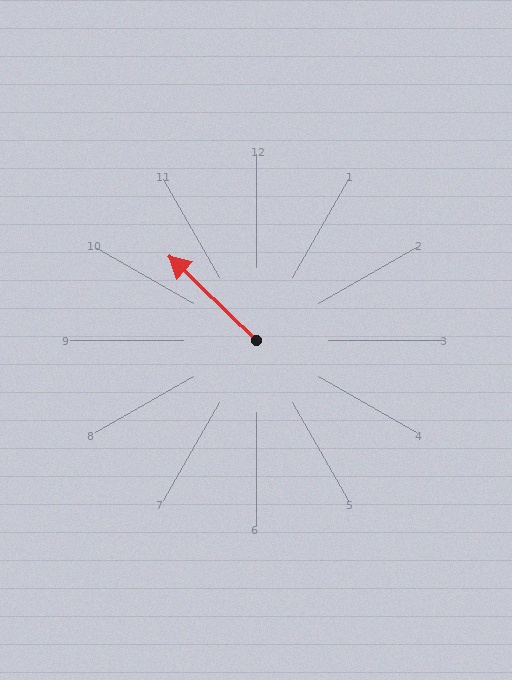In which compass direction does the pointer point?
Northwest.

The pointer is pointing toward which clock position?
Roughly 10 o'clock.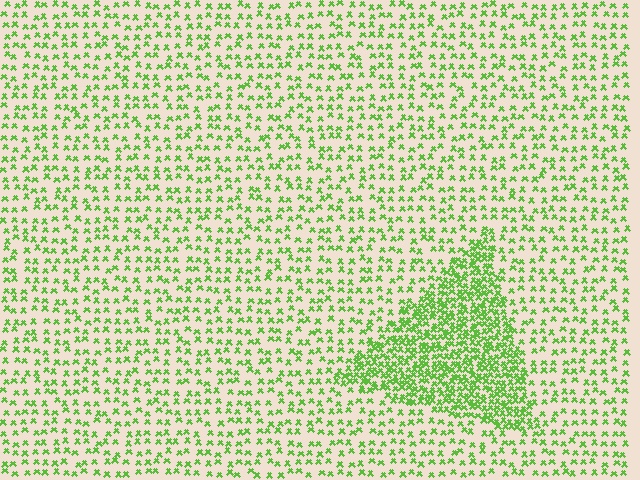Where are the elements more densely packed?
The elements are more densely packed inside the triangle boundary.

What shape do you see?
I see a triangle.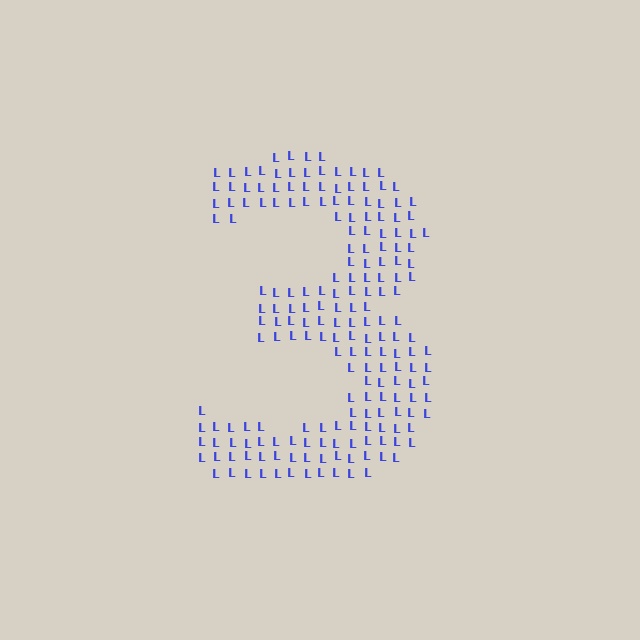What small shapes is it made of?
It is made of small letter L's.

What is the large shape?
The large shape is the digit 3.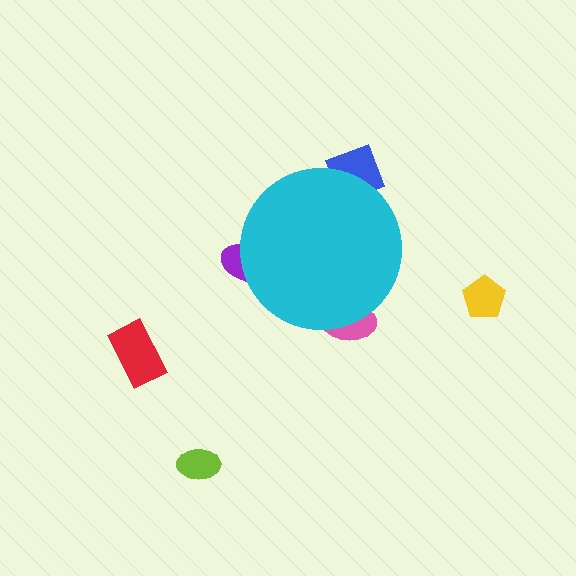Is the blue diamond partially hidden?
Yes, the blue diamond is partially hidden behind the cyan circle.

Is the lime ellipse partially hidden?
No, the lime ellipse is fully visible.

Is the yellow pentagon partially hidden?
No, the yellow pentagon is fully visible.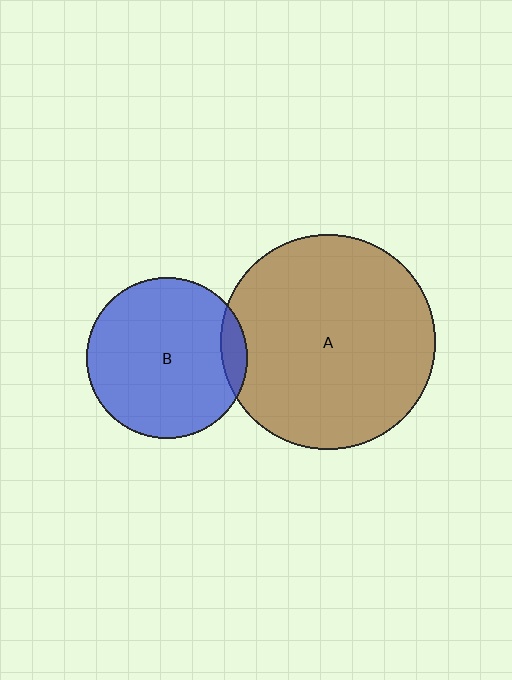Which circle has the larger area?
Circle A (brown).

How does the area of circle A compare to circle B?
Approximately 1.8 times.